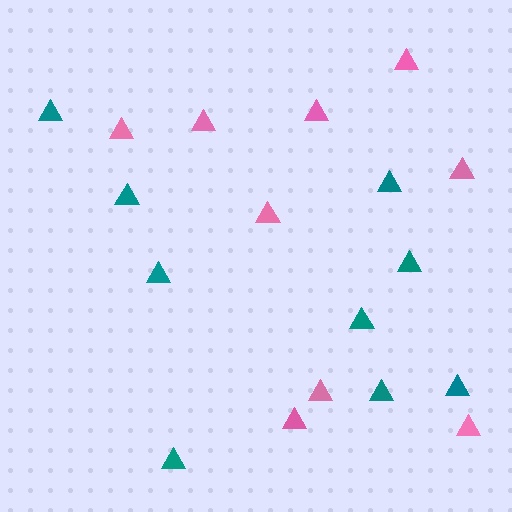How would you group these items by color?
There are 2 groups: one group of teal triangles (9) and one group of pink triangles (9).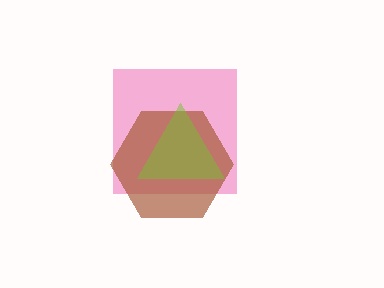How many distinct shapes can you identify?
There are 3 distinct shapes: a pink square, a brown hexagon, a lime triangle.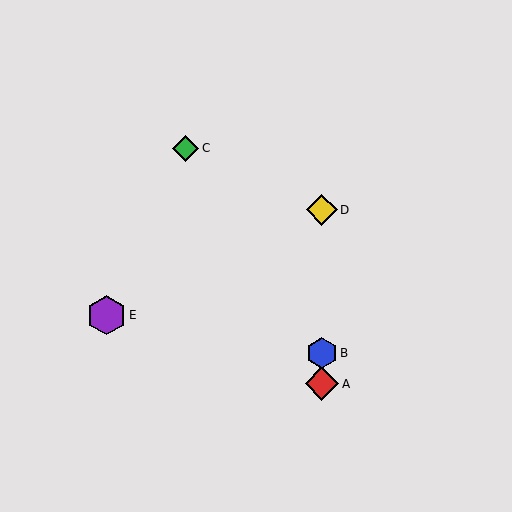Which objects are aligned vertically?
Objects A, B, D are aligned vertically.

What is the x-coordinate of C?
Object C is at x≈186.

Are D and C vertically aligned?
No, D is at x≈322 and C is at x≈186.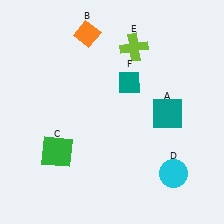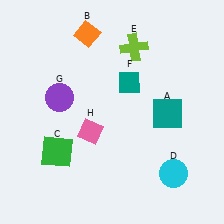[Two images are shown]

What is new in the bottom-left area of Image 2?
A pink diamond (H) was added in the bottom-left area of Image 2.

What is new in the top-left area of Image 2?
A purple circle (G) was added in the top-left area of Image 2.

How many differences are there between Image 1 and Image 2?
There are 2 differences between the two images.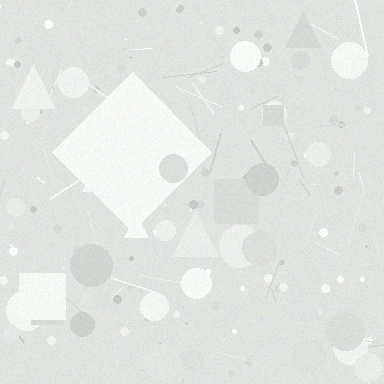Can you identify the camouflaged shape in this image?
The camouflaged shape is a diamond.